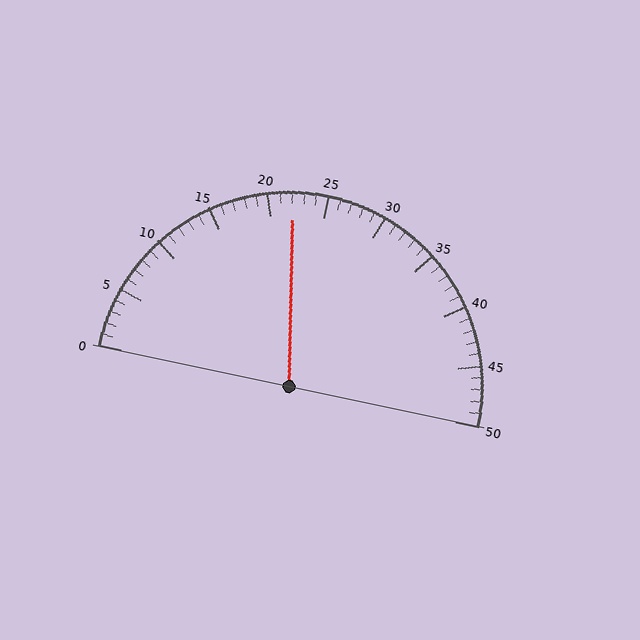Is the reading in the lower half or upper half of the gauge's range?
The reading is in the lower half of the range (0 to 50).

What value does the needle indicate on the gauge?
The needle indicates approximately 22.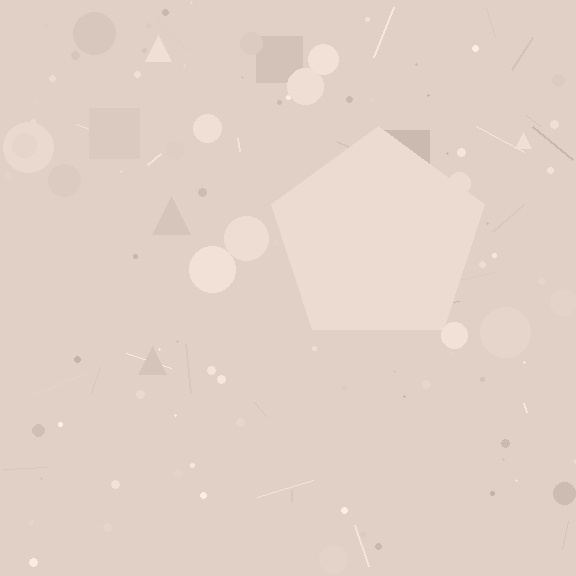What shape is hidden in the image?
A pentagon is hidden in the image.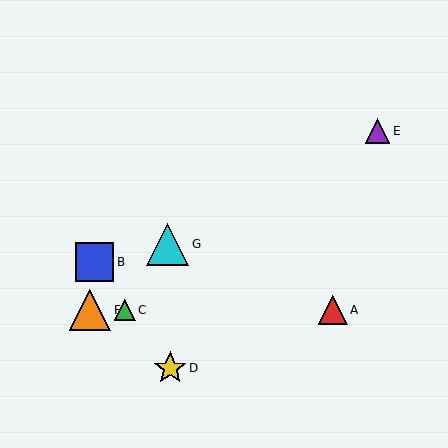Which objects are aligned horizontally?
Objects A, C, F are aligned horizontally.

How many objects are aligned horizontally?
3 objects (A, C, F) are aligned horizontally.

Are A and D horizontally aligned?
No, A is at y≈310 and D is at y≈368.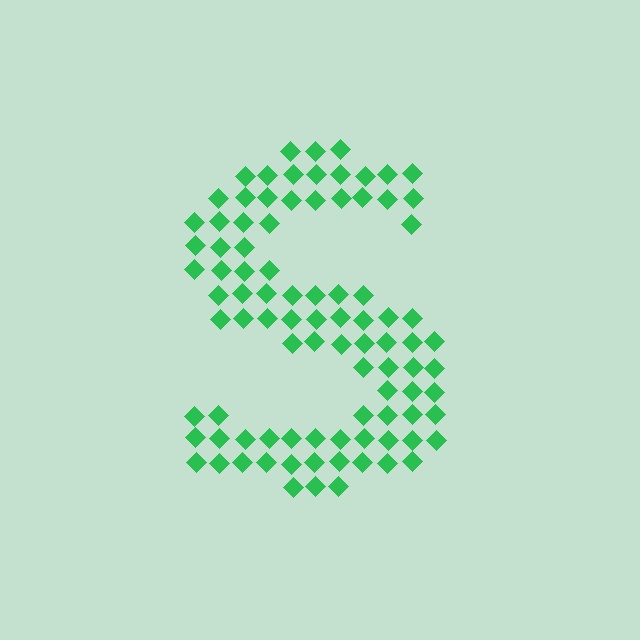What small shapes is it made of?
It is made of small diamonds.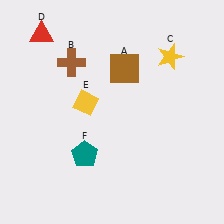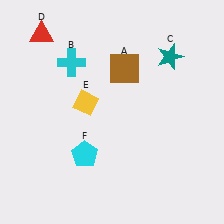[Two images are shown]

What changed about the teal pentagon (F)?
In Image 1, F is teal. In Image 2, it changed to cyan.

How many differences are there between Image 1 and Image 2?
There are 3 differences between the two images.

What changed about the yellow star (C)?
In Image 1, C is yellow. In Image 2, it changed to teal.